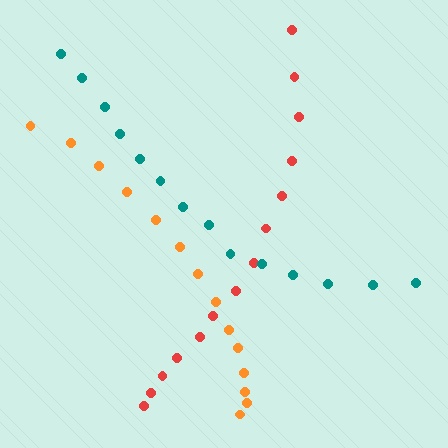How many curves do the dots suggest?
There are 3 distinct paths.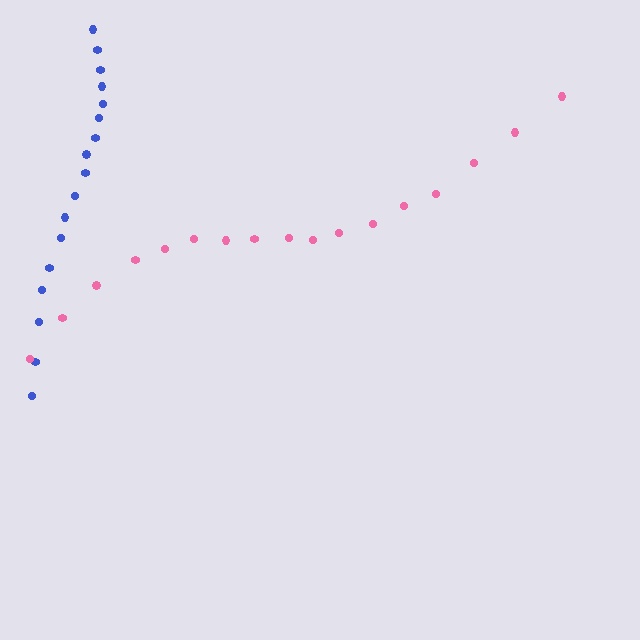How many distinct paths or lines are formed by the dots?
There are 2 distinct paths.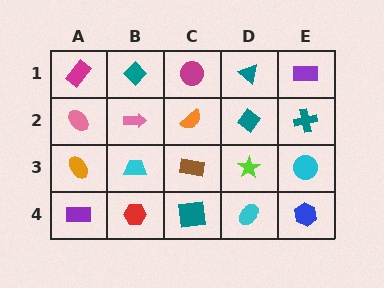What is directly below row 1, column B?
A pink arrow.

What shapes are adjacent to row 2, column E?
A purple rectangle (row 1, column E), a cyan circle (row 3, column E), a teal diamond (row 2, column D).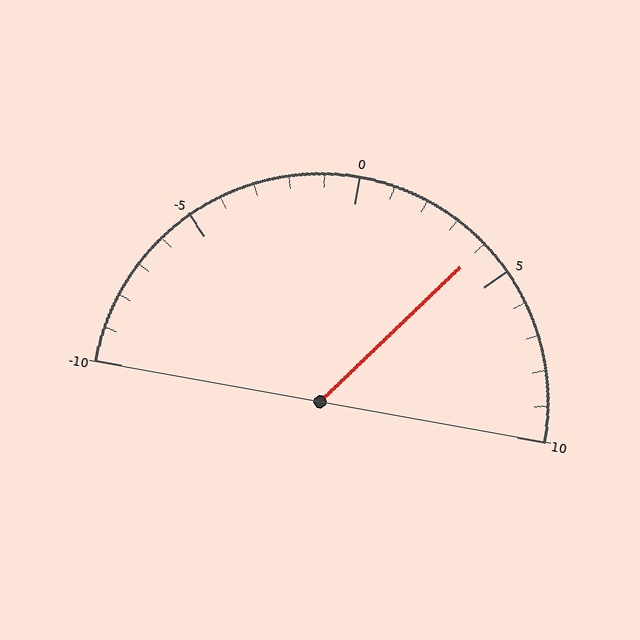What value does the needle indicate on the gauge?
The needle indicates approximately 4.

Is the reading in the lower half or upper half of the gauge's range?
The reading is in the upper half of the range (-10 to 10).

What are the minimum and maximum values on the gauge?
The gauge ranges from -10 to 10.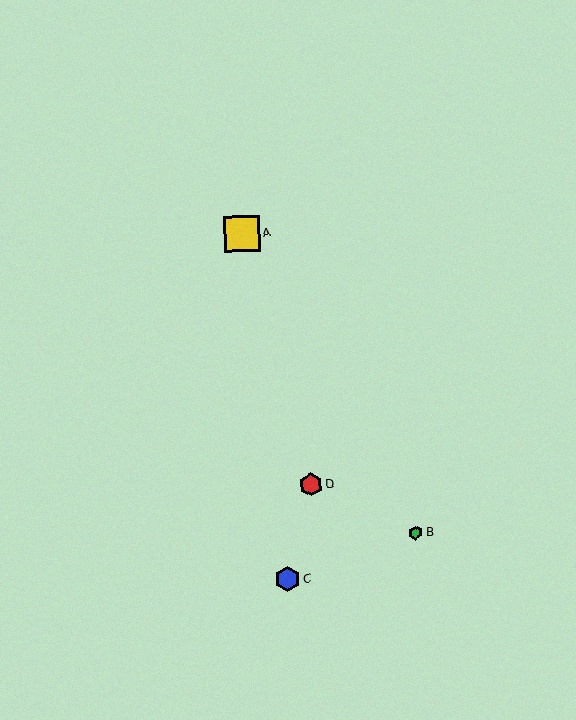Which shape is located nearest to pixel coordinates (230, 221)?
The yellow square (labeled A) at (242, 233) is nearest to that location.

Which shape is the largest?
The yellow square (labeled A) is the largest.